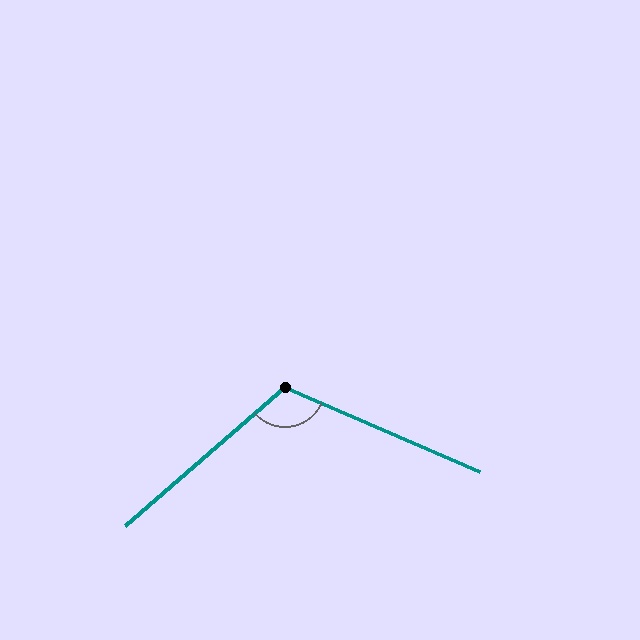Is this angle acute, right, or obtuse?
It is obtuse.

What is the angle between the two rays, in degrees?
Approximately 115 degrees.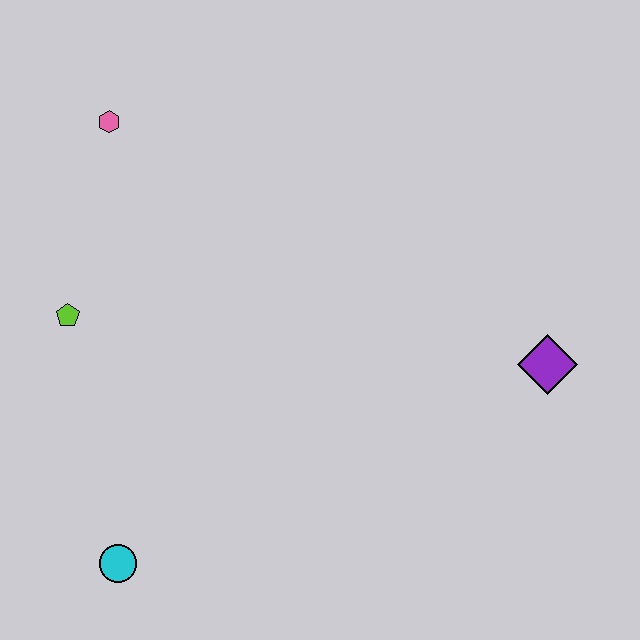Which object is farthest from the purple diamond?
The pink hexagon is farthest from the purple diamond.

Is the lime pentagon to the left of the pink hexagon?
Yes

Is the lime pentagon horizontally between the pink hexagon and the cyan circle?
No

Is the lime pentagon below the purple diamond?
No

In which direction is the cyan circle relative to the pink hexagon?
The cyan circle is below the pink hexagon.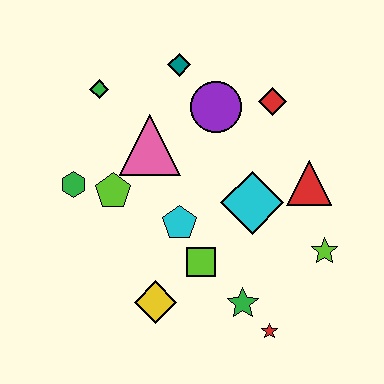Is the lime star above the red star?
Yes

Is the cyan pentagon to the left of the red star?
Yes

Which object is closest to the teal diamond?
The purple circle is closest to the teal diamond.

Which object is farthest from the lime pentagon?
The lime star is farthest from the lime pentagon.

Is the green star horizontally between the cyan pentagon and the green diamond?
No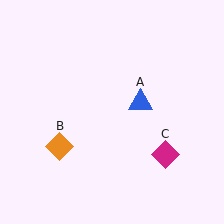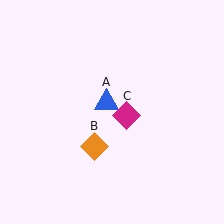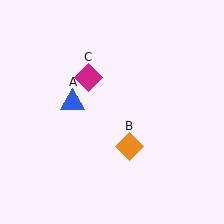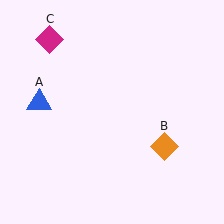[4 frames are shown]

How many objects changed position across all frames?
3 objects changed position: blue triangle (object A), orange diamond (object B), magenta diamond (object C).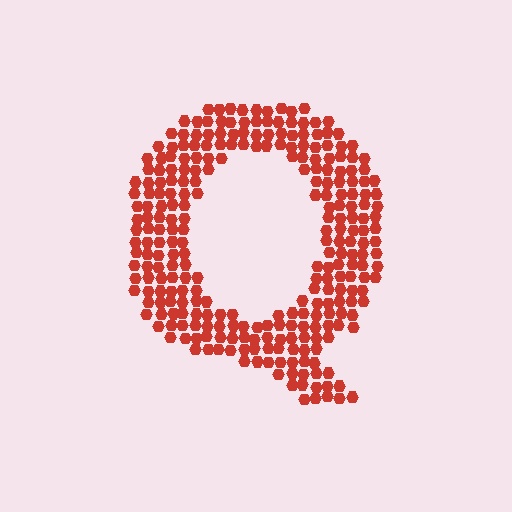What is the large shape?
The large shape is the letter Q.